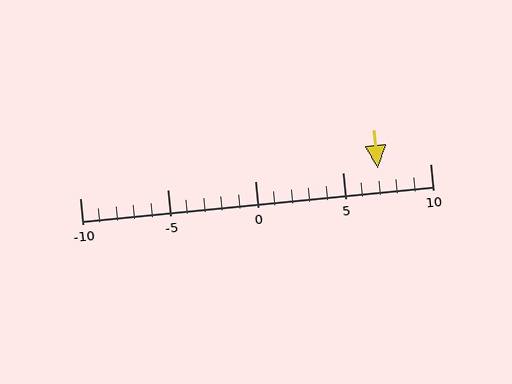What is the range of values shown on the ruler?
The ruler shows values from -10 to 10.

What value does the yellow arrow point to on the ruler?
The yellow arrow points to approximately 7.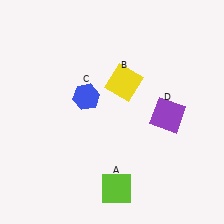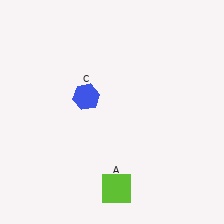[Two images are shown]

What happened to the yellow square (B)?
The yellow square (B) was removed in Image 2. It was in the top-right area of Image 1.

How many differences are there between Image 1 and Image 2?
There are 2 differences between the two images.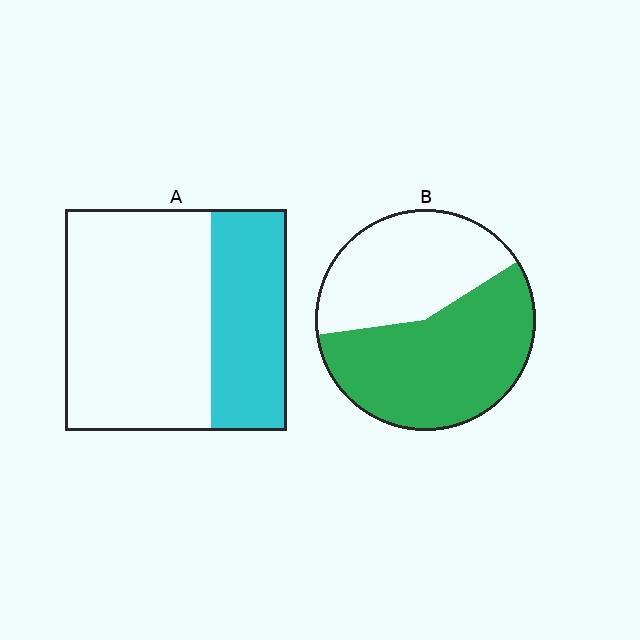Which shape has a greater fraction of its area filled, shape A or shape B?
Shape B.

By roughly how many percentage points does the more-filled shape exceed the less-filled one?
By roughly 25 percentage points (B over A).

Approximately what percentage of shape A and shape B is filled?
A is approximately 35% and B is approximately 55%.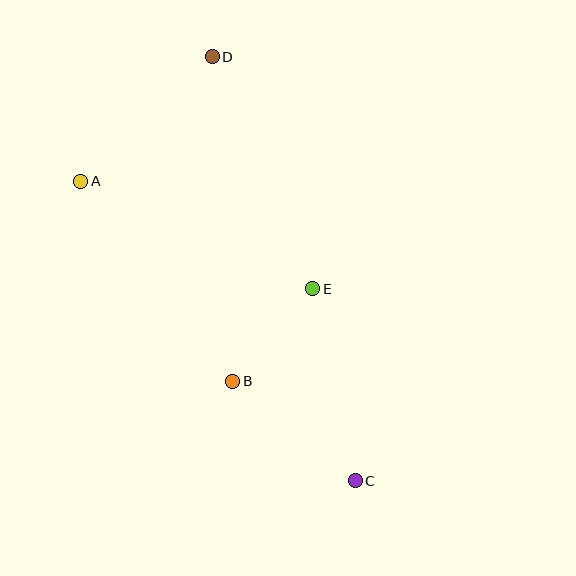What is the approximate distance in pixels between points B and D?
The distance between B and D is approximately 325 pixels.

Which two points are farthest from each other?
Points C and D are farthest from each other.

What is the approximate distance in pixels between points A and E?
The distance between A and E is approximately 256 pixels.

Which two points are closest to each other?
Points B and E are closest to each other.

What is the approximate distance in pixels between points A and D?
The distance between A and D is approximately 181 pixels.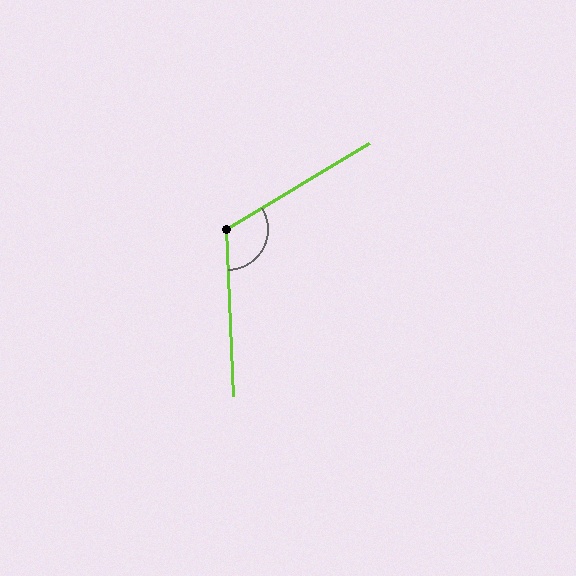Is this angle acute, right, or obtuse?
It is obtuse.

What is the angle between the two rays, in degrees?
Approximately 119 degrees.